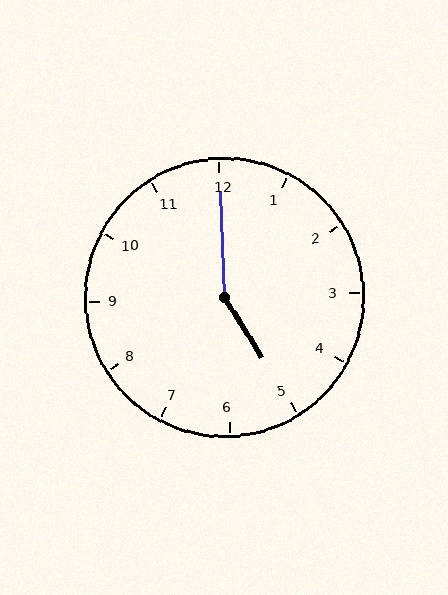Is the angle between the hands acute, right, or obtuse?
It is obtuse.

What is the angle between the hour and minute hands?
Approximately 150 degrees.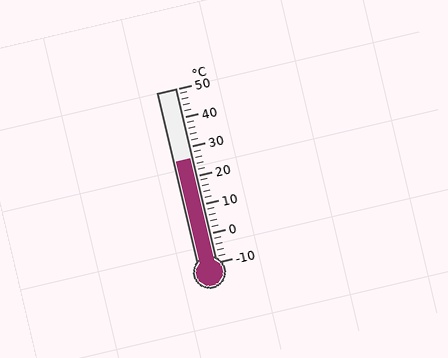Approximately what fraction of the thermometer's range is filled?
The thermometer is filled to approximately 60% of its range.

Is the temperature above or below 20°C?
The temperature is above 20°C.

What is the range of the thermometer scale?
The thermometer scale ranges from -10°C to 50°C.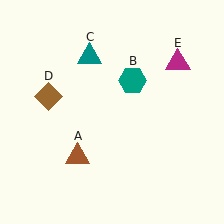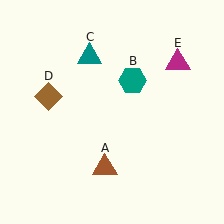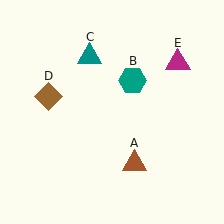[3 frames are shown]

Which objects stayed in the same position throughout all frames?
Teal hexagon (object B) and teal triangle (object C) and brown diamond (object D) and magenta triangle (object E) remained stationary.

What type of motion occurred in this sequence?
The brown triangle (object A) rotated counterclockwise around the center of the scene.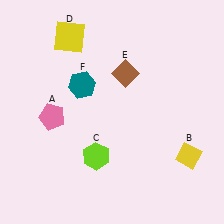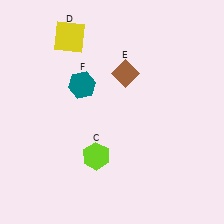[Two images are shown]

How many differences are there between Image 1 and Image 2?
There are 2 differences between the two images.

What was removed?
The pink pentagon (A), the yellow diamond (B) were removed in Image 2.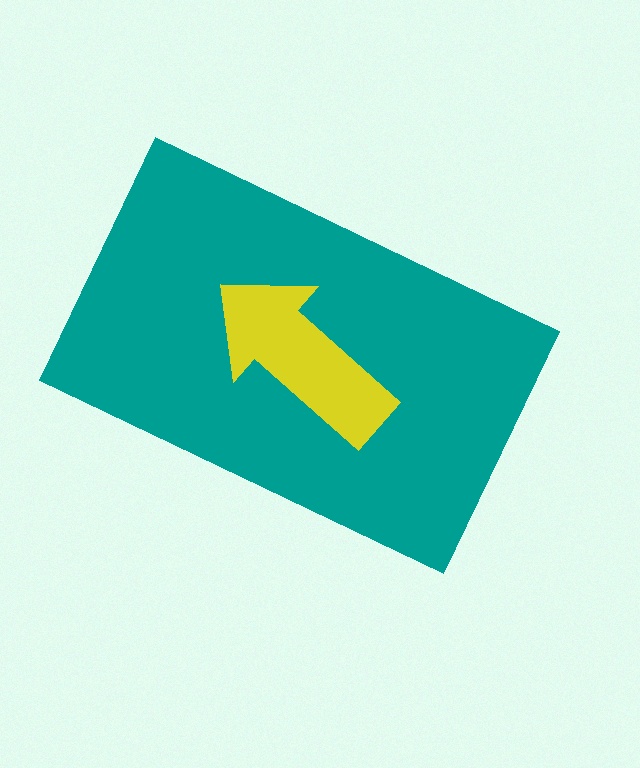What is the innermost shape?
The yellow arrow.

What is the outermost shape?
The teal rectangle.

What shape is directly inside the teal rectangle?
The yellow arrow.